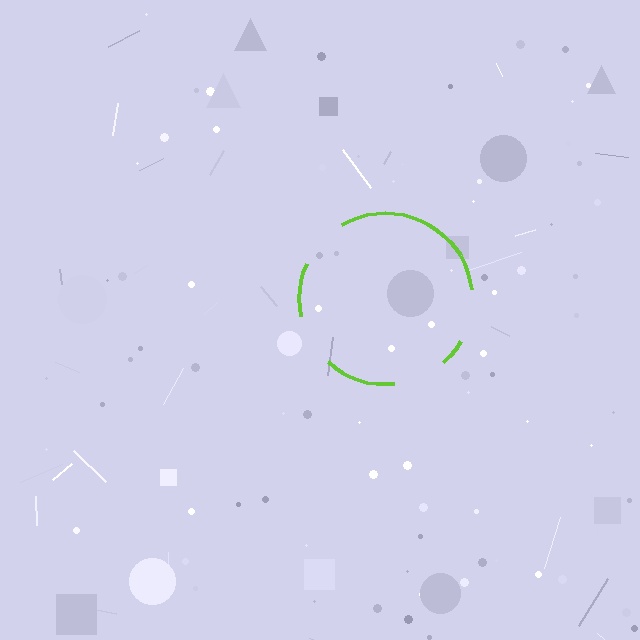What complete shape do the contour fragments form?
The contour fragments form a circle.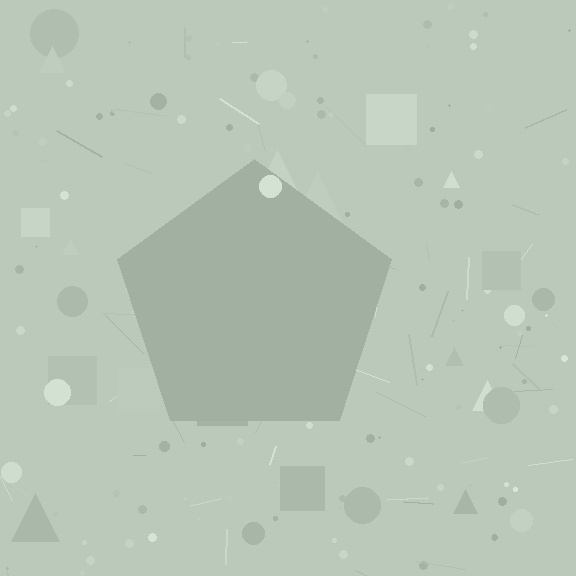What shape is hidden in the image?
A pentagon is hidden in the image.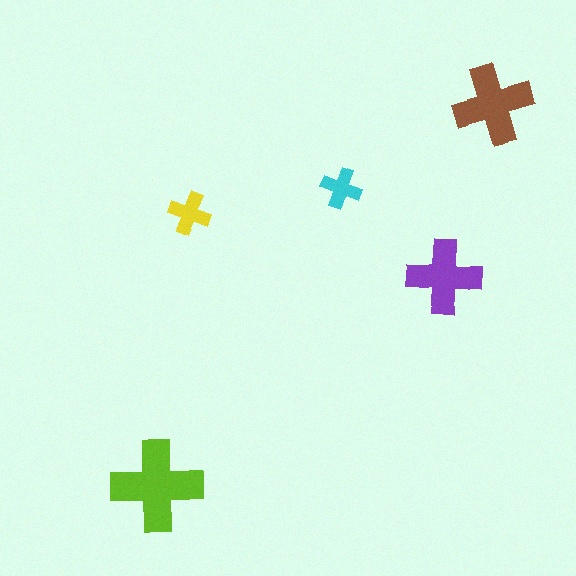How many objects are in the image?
There are 5 objects in the image.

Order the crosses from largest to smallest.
the lime one, the brown one, the purple one, the yellow one, the cyan one.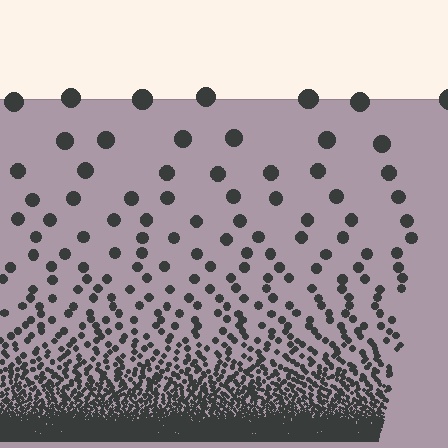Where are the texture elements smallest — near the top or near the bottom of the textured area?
Near the bottom.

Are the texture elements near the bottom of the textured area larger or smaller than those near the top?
Smaller. The gradient is inverted — elements near the bottom are smaller and denser.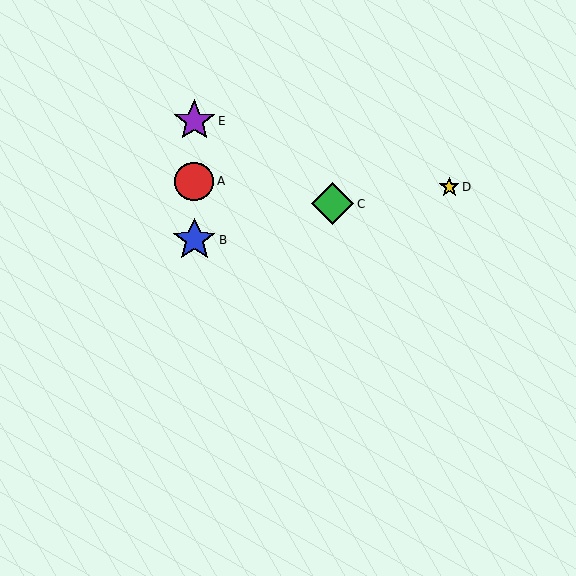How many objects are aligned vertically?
3 objects (A, B, E) are aligned vertically.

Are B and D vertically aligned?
No, B is at x≈194 and D is at x≈449.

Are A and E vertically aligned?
Yes, both are at x≈194.